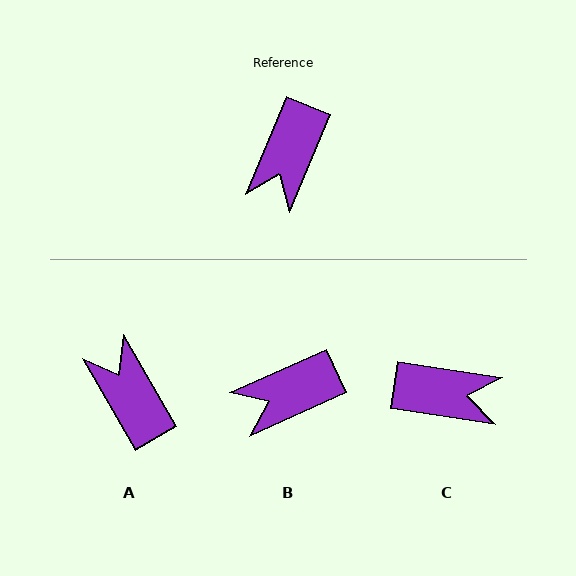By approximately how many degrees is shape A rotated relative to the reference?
Approximately 127 degrees clockwise.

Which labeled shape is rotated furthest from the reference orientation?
A, about 127 degrees away.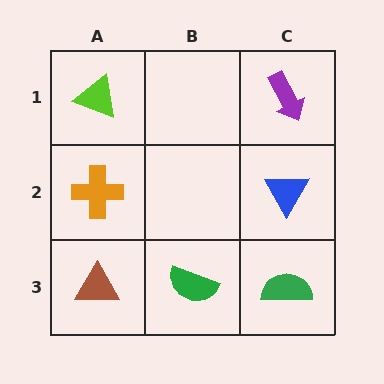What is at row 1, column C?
A purple arrow.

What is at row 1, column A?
A lime triangle.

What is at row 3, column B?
A green semicircle.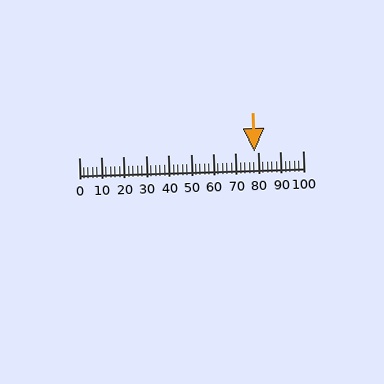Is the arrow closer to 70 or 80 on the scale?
The arrow is closer to 80.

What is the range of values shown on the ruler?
The ruler shows values from 0 to 100.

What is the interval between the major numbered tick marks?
The major tick marks are spaced 10 units apart.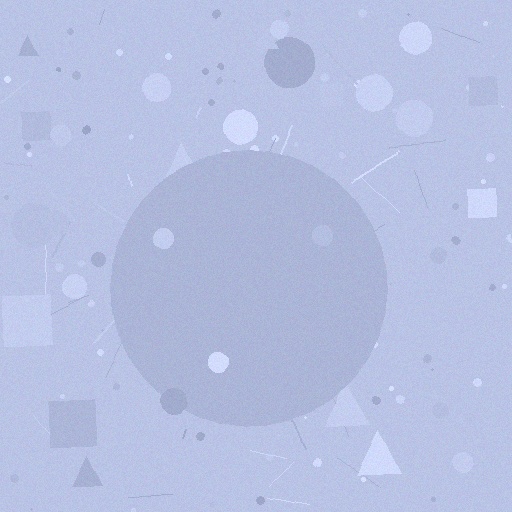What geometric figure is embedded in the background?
A circle is embedded in the background.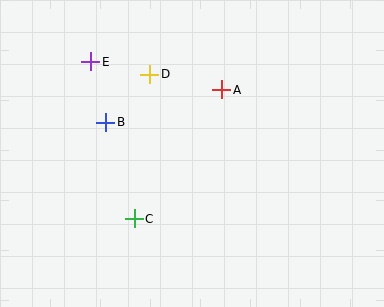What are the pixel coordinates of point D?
Point D is at (150, 74).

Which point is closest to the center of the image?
Point A at (222, 90) is closest to the center.